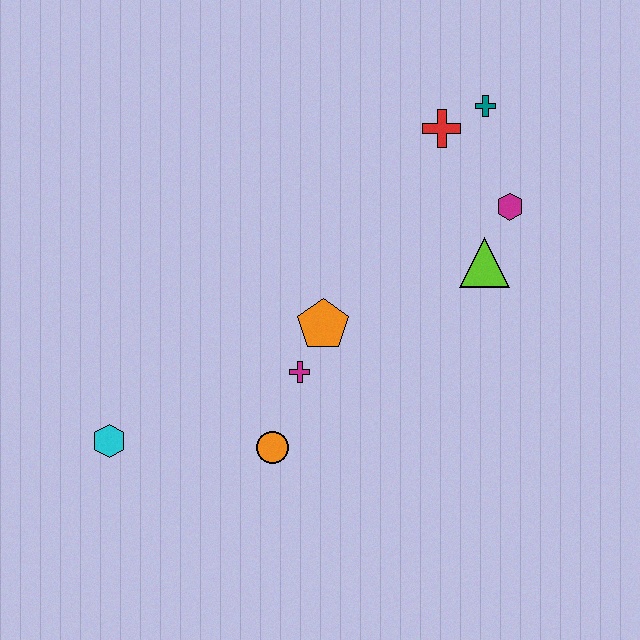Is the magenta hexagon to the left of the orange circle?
No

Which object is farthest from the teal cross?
The cyan hexagon is farthest from the teal cross.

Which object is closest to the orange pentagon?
The magenta cross is closest to the orange pentagon.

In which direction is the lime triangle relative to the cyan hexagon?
The lime triangle is to the right of the cyan hexagon.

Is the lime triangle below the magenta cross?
No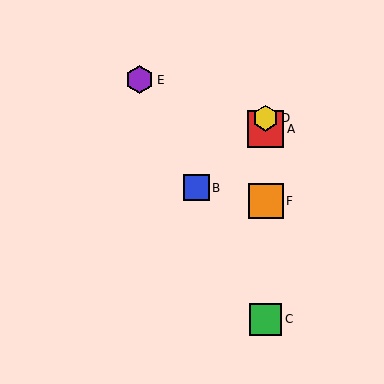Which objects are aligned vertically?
Objects A, C, D, F are aligned vertically.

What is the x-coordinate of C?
Object C is at x≈266.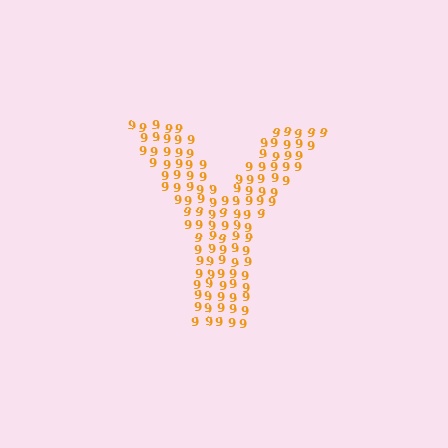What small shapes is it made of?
It is made of small digit 9's.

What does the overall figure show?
The overall figure shows the letter Y.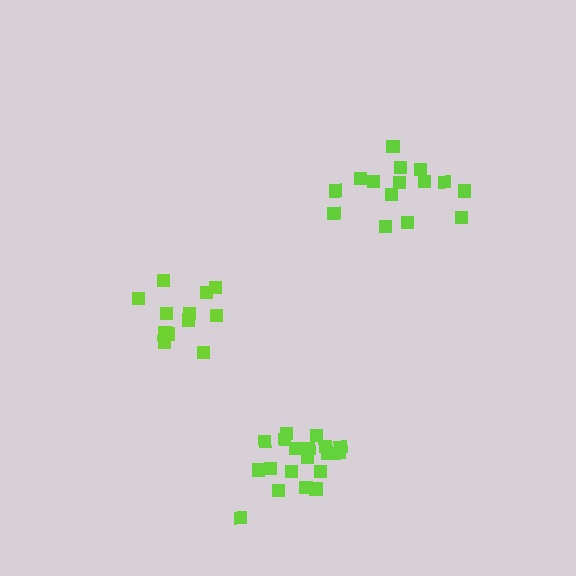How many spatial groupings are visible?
There are 3 spatial groupings.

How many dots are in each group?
Group 1: 13 dots, Group 2: 19 dots, Group 3: 15 dots (47 total).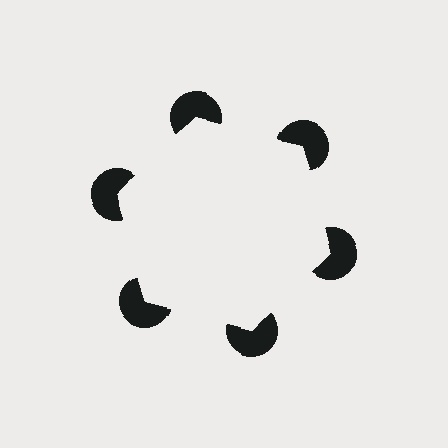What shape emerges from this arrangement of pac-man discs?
An illusory hexagon — its edges are inferred from the aligned wedge cuts in the pac-man discs, not physically drawn.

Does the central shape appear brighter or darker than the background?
It typically appears slightly brighter than the background, even though no actual brightness change is drawn.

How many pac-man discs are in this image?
There are 6 — one at each vertex of the illusory hexagon.